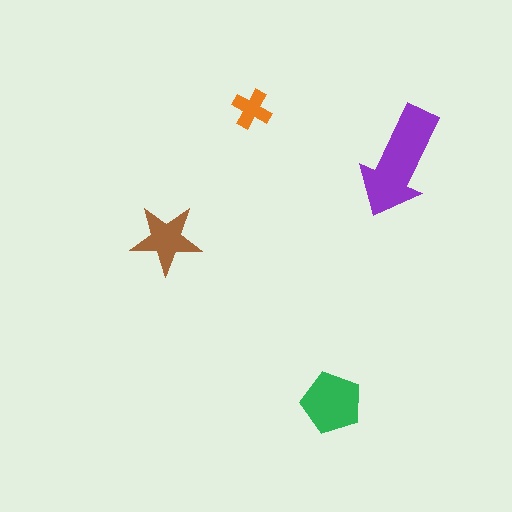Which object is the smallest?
The orange cross.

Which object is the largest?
The purple arrow.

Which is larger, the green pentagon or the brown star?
The green pentagon.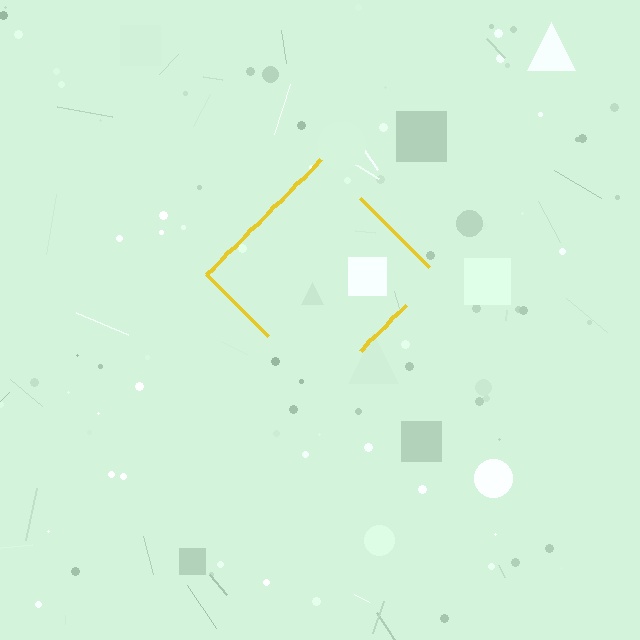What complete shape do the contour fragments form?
The contour fragments form a diamond.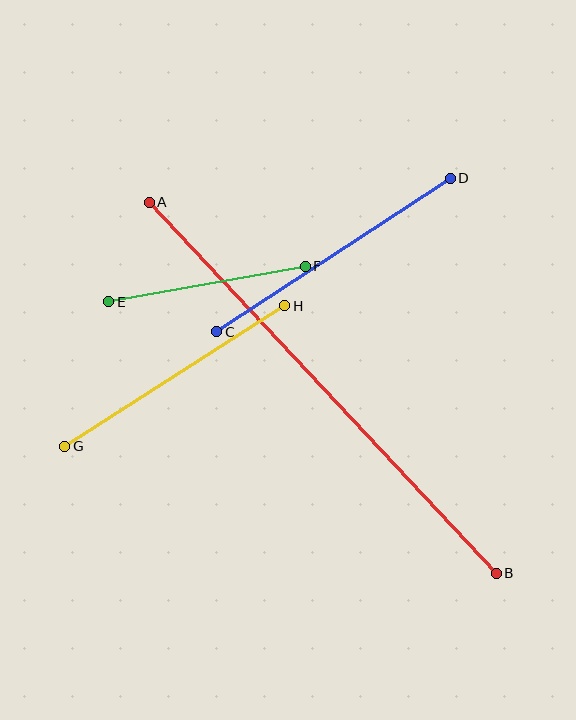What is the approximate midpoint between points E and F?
The midpoint is at approximately (207, 284) pixels.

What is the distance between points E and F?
The distance is approximately 200 pixels.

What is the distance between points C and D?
The distance is approximately 280 pixels.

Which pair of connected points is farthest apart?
Points A and B are farthest apart.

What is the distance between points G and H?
The distance is approximately 261 pixels.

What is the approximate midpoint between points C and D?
The midpoint is at approximately (333, 255) pixels.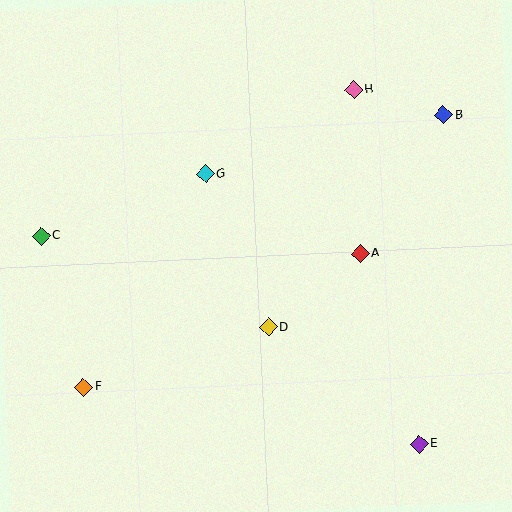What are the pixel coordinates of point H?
Point H is at (354, 90).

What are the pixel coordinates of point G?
Point G is at (205, 174).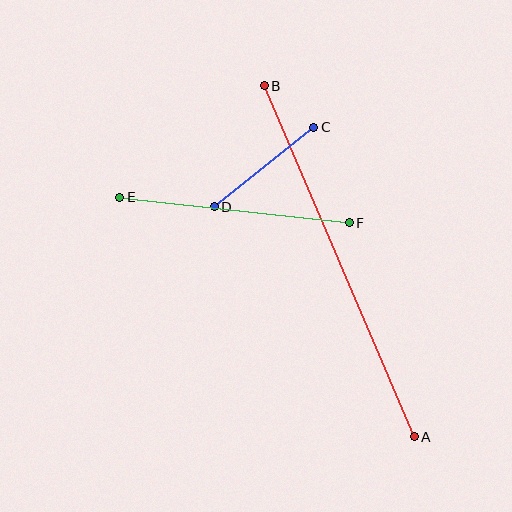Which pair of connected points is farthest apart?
Points A and B are farthest apart.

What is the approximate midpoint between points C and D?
The midpoint is at approximately (264, 167) pixels.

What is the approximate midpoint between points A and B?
The midpoint is at approximately (339, 261) pixels.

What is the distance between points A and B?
The distance is approximately 382 pixels.